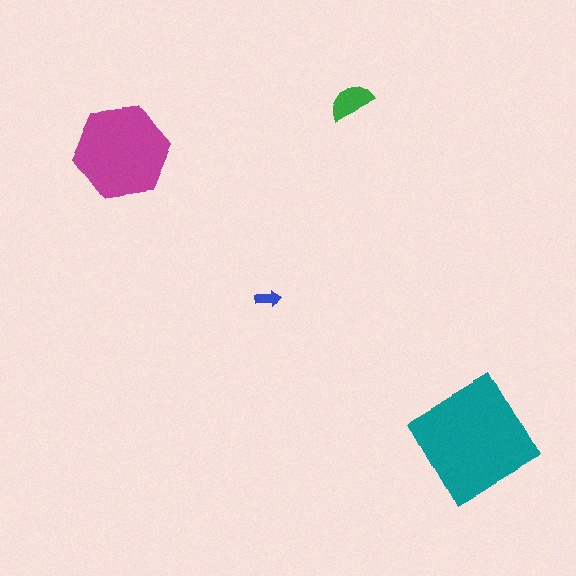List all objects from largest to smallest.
The teal diamond, the magenta hexagon, the green semicircle, the blue arrow.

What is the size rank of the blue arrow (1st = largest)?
4th.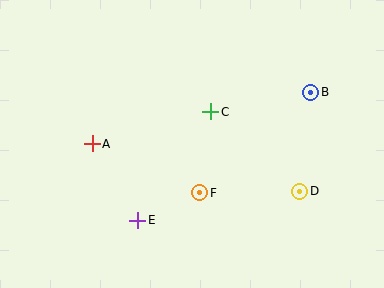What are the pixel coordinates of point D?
Point D is at (300, 191).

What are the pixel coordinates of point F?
Point F is at (200, 193).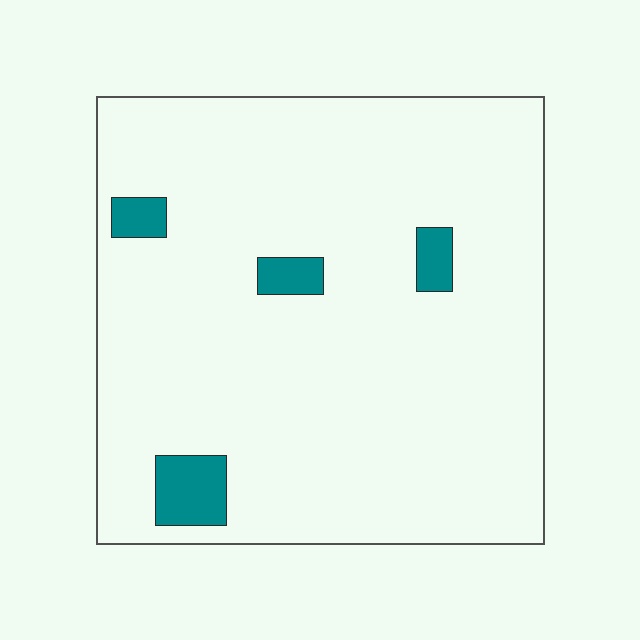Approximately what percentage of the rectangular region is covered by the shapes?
Approximately 5%.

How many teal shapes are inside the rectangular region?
4.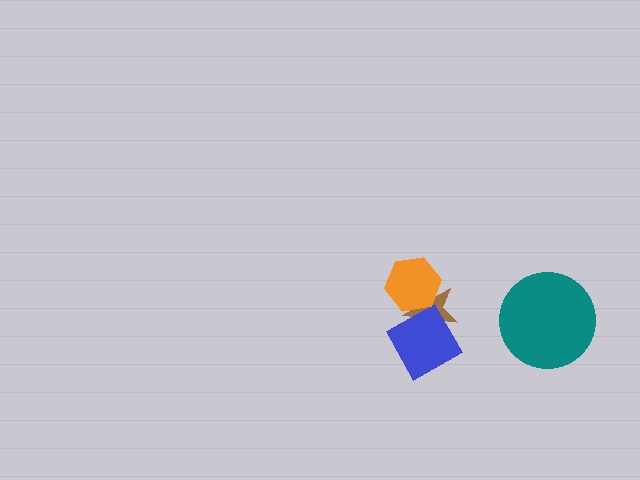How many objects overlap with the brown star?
2 objects overlap with the brown star.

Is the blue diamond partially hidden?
Yes, it is partially covered by another shape.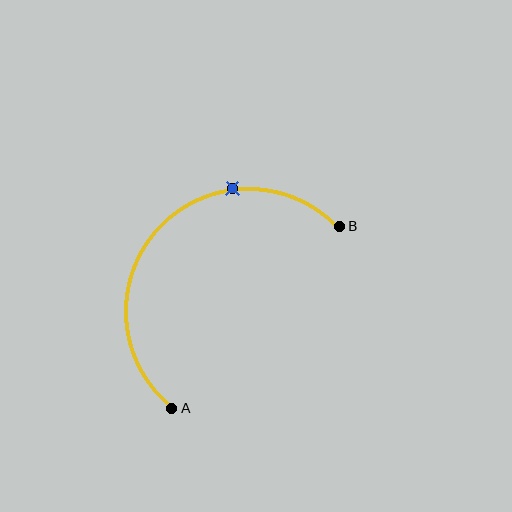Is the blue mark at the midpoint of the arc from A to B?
No. The blue mark lies on the arc but is closer to endpoint B. The arc midpoint would be at the point on the curve equidistant along the arc from both A and B.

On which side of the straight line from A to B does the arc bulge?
The arc bulges above and to the left of the straight line connecting A and B.